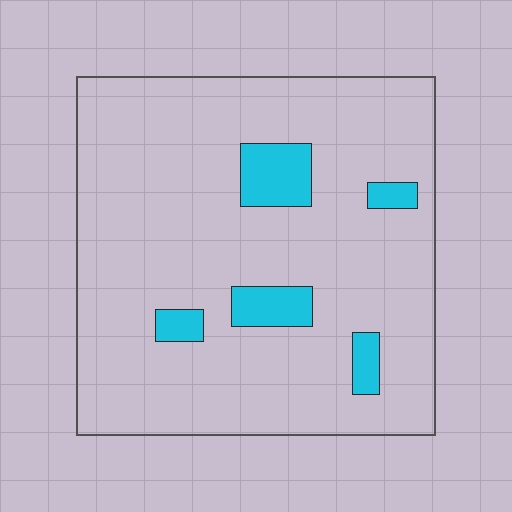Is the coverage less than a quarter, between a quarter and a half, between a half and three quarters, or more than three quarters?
Less than a quarter.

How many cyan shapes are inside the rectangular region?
5.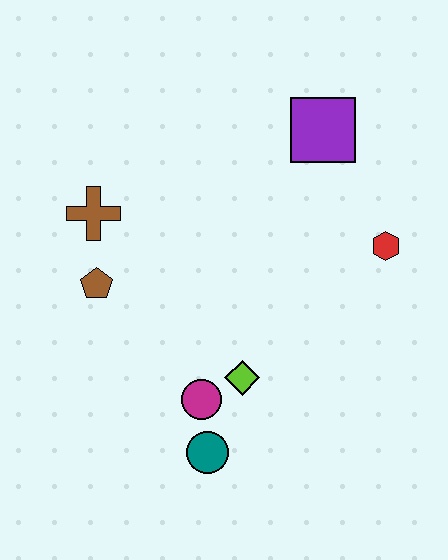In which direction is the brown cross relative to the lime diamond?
The brown cross is above the lime diamond.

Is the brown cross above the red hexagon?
Yes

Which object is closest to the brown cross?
The brown pentagon is closest to the brown cross.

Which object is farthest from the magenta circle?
The purple square is farthest from the magenta circle.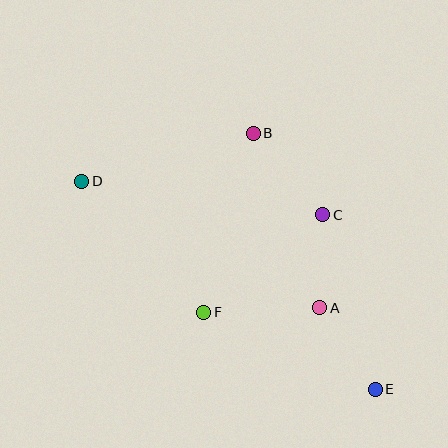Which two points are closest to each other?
Points A and C are closest to each other.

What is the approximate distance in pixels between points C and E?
The distance between C and E is approximately 182 pixels.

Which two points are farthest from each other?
Points D and E are farthest from each other.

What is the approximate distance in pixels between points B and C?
The distance between B and C is approximately 107 pixels.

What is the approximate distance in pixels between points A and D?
The distance between A and D is approximately 269 pixels.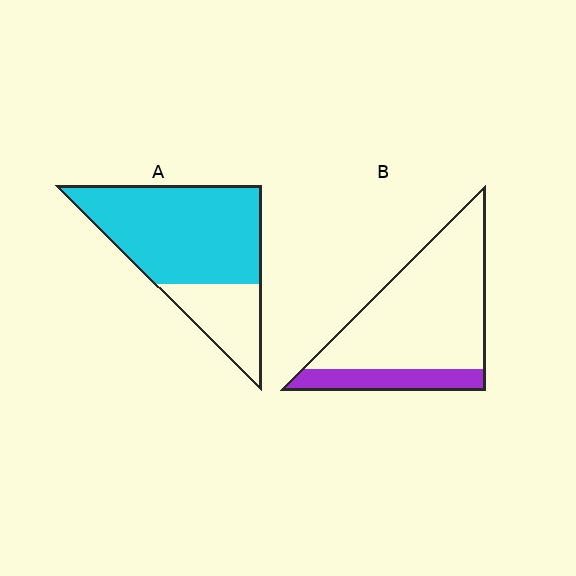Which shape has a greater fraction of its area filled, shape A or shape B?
Shape A.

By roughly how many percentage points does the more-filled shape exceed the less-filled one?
By roughly 55 percentage points (A over B).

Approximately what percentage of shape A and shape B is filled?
A is approximately 75% and B is approximately 20%.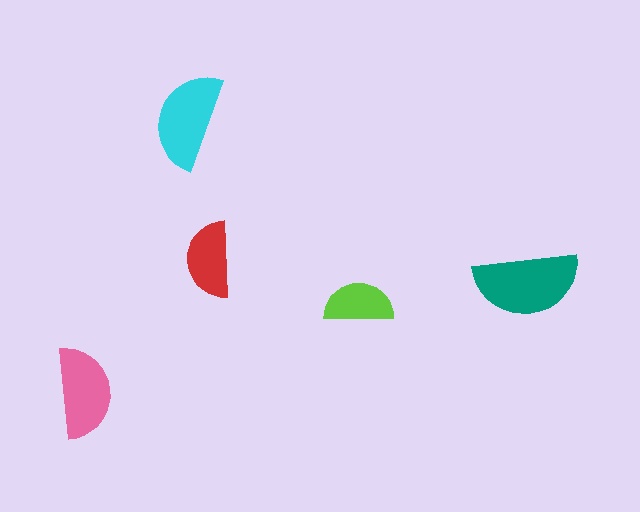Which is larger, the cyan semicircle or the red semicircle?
The cyan one.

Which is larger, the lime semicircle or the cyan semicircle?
The cyan one.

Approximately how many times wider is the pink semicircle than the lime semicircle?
About 1.5 times wider.